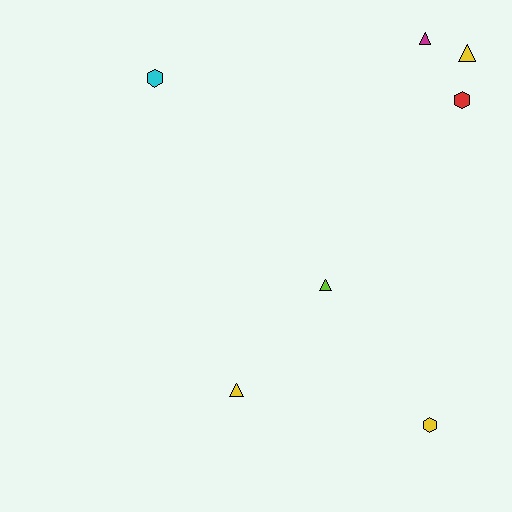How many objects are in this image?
There are 7 objects.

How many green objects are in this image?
There are no green objects.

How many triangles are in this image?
There are 4 triangles.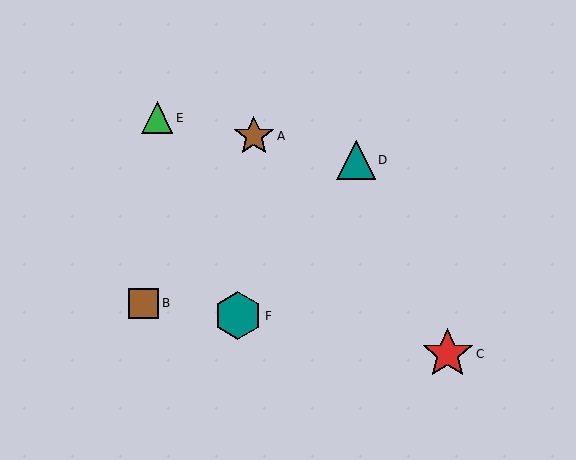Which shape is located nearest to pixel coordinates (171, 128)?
The green triangle (labeled E) at (157, 118) is nearest to that location.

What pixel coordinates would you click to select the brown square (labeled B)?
Click at (144, 303) to select the brown square B.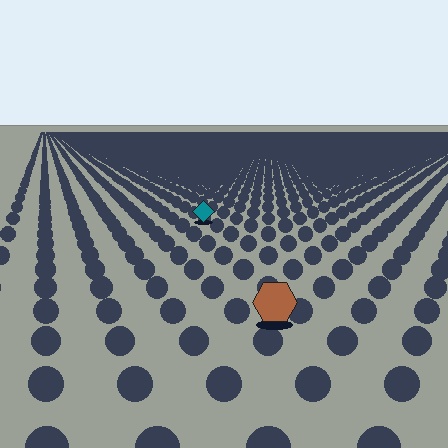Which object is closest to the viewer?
The brown hexagon is closest. The texture marks near it are larger and more spread out.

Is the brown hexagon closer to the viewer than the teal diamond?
Yes. The brown hexagon is closer — you can tell from the texture gradient: the ground texture is coarser near it.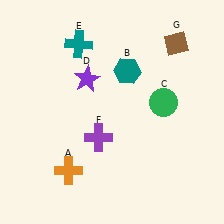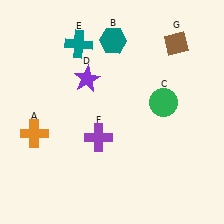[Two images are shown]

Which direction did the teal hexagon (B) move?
The teal hexagon (B) moved up.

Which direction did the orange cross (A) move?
The orange cross (A) moved up.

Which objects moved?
The objects that moved are: the orange cross (A), the teal hexagon (B).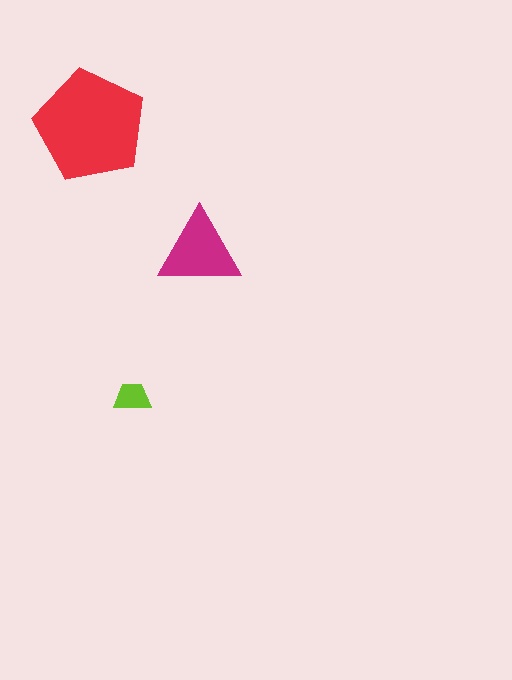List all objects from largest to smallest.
The red pentagon, the magenta triangle, the lime trapezoid.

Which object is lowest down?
The lime trapezoid is bottommost.